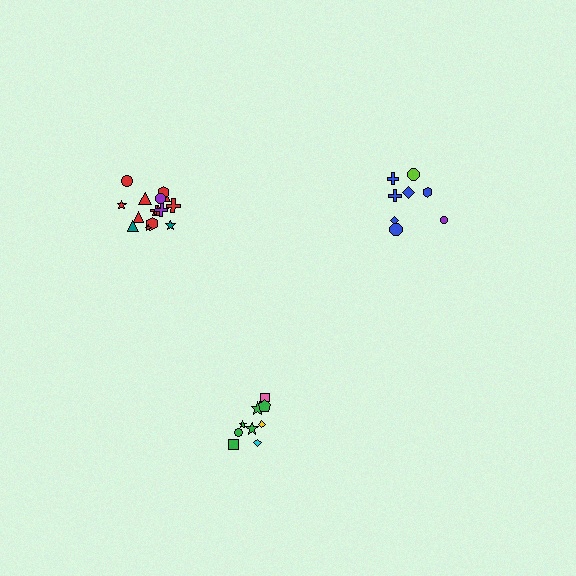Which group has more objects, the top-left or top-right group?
The top-left group.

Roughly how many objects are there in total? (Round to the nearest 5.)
Roughly 35 objects in total.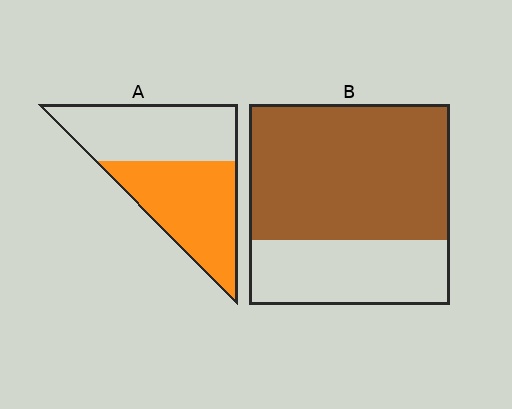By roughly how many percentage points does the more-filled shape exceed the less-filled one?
By roughly 15 percentage points (B over A).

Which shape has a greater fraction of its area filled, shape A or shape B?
Shape B.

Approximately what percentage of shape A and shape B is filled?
A is approximately 50% and B is approximately 70%.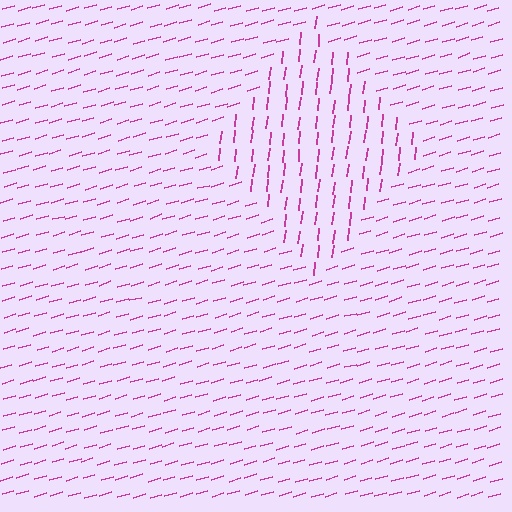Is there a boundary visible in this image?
Yes, there is a texture boundary formed by a change in line orientation.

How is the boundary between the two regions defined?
The boundary is defined purely by a change in line orientation (approximately 67 degrees difference). All lines are the same color and thickness.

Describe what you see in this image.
The image is filled with small magenta line segments. A diamond region in the image has lines oriented differently from the surrounding lines, creating a visible texture boundary.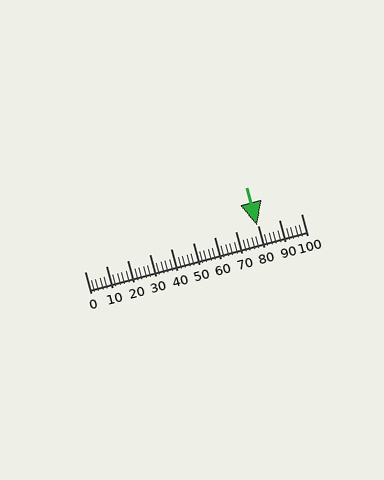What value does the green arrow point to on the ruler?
The green arrow points to approximately 80.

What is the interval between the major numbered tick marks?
The major tick marks are spaced 10 units apart.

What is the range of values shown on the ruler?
The ruler shows values from 0 to 100.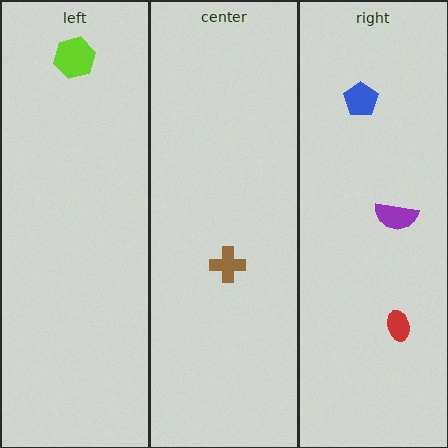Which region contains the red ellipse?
The right region.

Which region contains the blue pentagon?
The right region.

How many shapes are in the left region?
1.